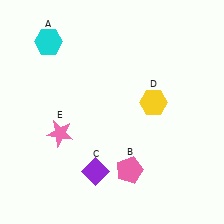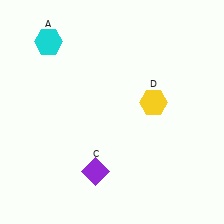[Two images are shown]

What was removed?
The pink star (E), the pink pentagon (B) were removed in Image 2.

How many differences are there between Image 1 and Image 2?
There are 2 differences between the two images.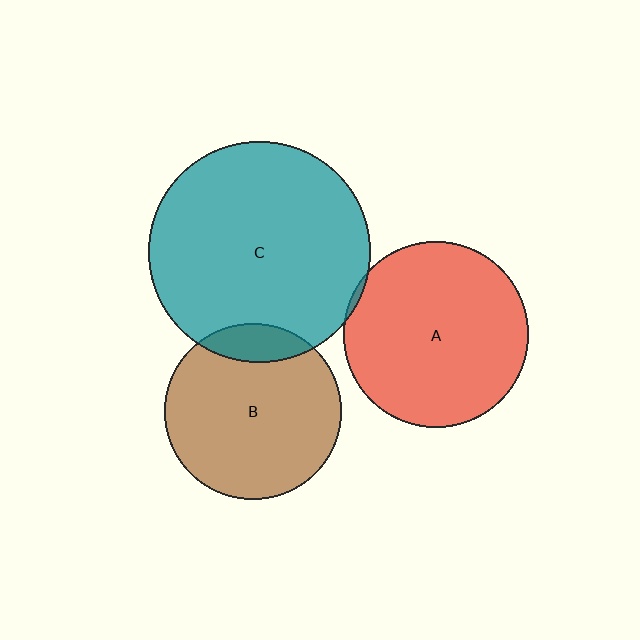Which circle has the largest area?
Circle C (teal).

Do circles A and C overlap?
Yes.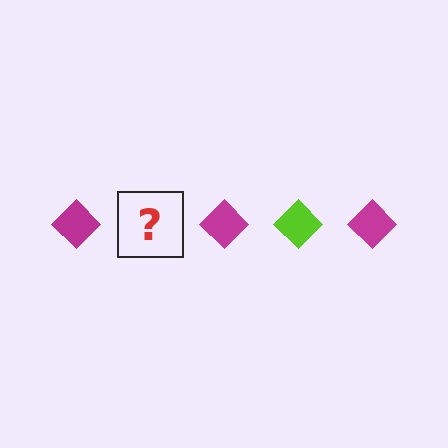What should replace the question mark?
The question mark should be replaced with a lime diamond.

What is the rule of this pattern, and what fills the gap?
The rule is that the pattern cycles through magenta, lime diamonds. The gap should be filled with a lime diamond.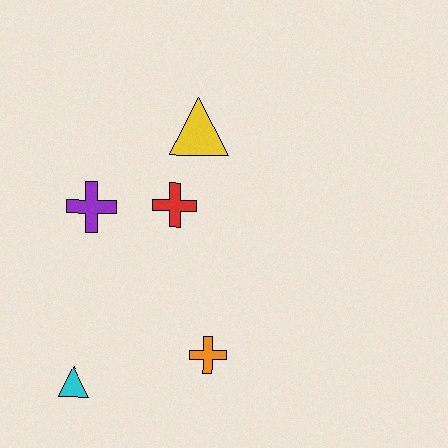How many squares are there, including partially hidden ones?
There are no squares.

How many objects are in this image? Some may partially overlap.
There are 5 objects.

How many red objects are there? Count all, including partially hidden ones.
There is 1 red object.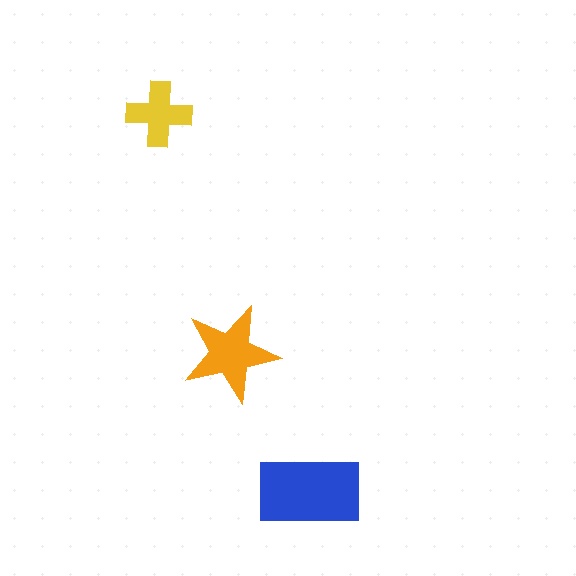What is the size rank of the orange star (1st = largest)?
2nd.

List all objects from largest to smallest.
The blue rectangle, the orange star, the yellow cross.